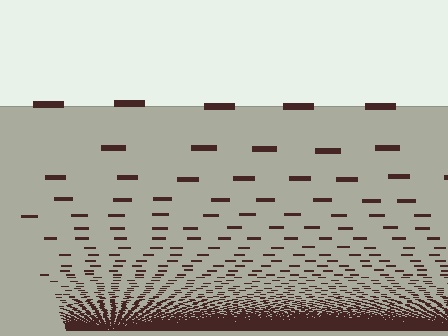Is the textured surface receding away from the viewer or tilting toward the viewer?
The surface appears to tilt toward the viewer. Texture elements get larger and sparser toward the top.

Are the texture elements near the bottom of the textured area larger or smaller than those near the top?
Smaller. The gradient is inverted — elements near the bottom are smaller and denser.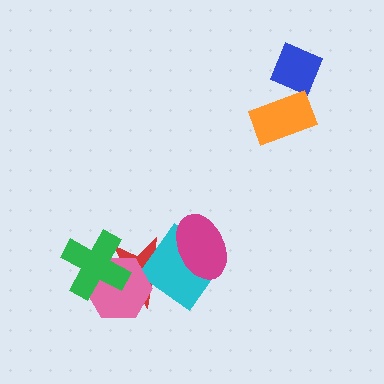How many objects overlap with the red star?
3 objects overlap with the red star.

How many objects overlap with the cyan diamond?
2 objects overlap with the cyan diamond.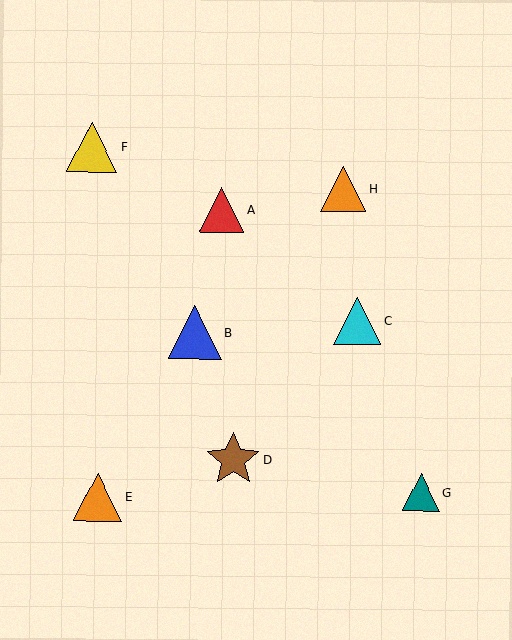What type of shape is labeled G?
Shape G is a teal triangle.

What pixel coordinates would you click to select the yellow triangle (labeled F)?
Click at (92, 147) to select the yellow triangle F.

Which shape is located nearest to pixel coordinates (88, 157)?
The yellow triangle (labeled F) at (92, 147) is nearest to that location.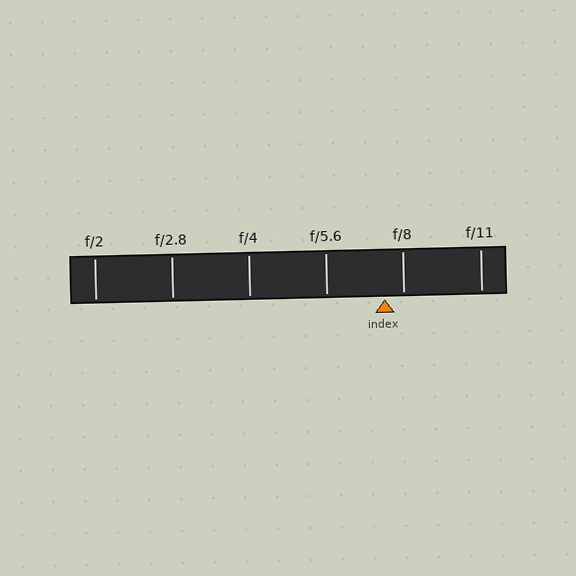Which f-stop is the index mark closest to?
The index mark is closest to f/8.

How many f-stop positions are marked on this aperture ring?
There are 6 f-stop positions marked.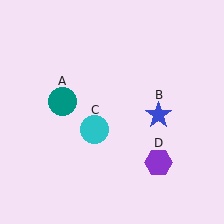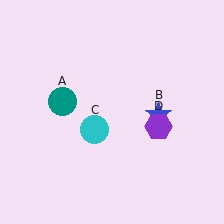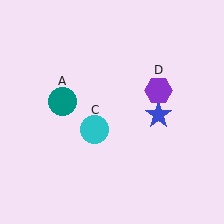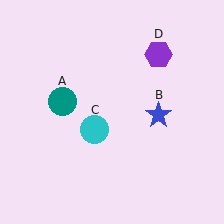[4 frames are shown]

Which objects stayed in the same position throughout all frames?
Teal circle (object A) and blue star (object B) and cyan circle (object C) remained stationary.